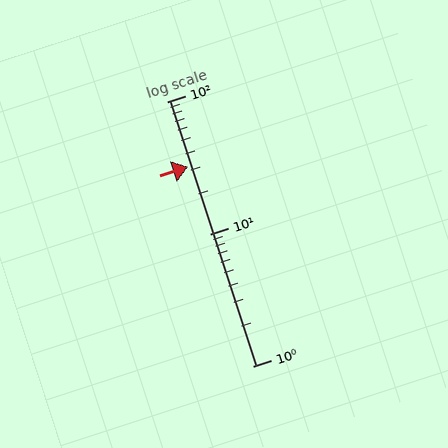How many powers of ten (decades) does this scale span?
The scale spans 2 decades, from 1 to 100.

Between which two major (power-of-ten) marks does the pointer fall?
The pointer is between 10 and 100.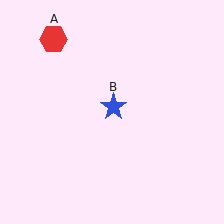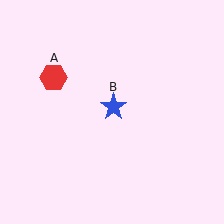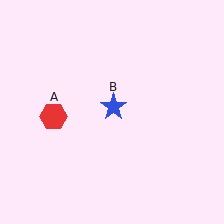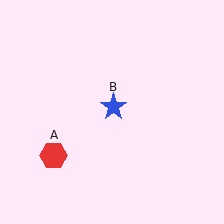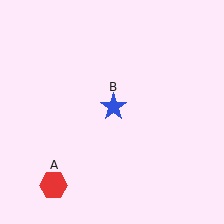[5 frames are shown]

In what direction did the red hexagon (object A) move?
The red hexagon (object A) moved down.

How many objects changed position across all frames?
1 object changed position: red hexagon (object A).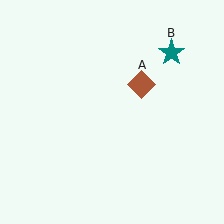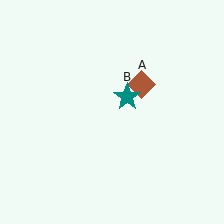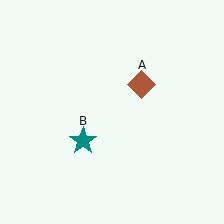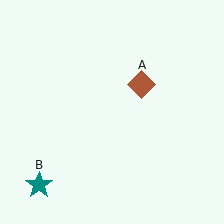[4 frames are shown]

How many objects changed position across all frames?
1 object changed position: teal star (object B).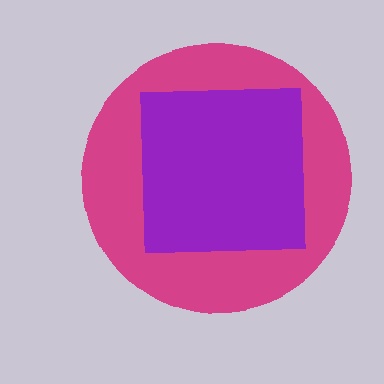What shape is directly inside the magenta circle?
The purple square.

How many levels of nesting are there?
2.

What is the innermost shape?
The purple square.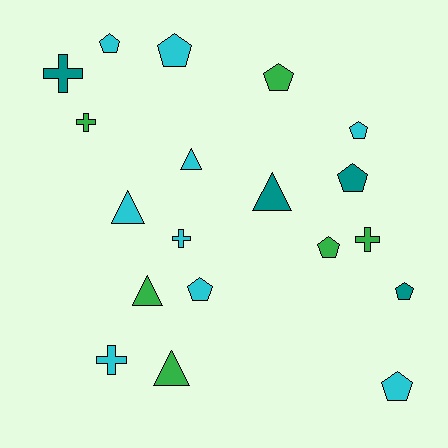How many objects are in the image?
There are 19 objects.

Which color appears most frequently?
Cyan, with 9 objects.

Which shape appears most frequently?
Pentagon, with 9 objects.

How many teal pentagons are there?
There are 2 teal pentagons.